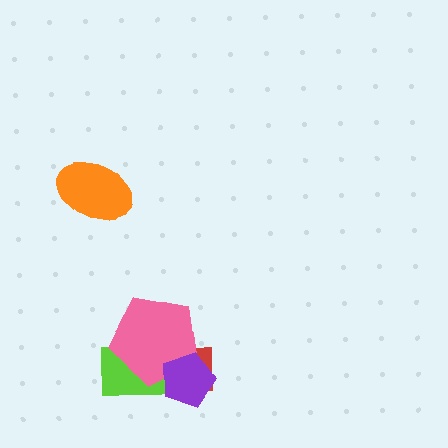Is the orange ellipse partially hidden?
No, no other shape covers it.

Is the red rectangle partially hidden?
Yes, it is partially covered by another shape.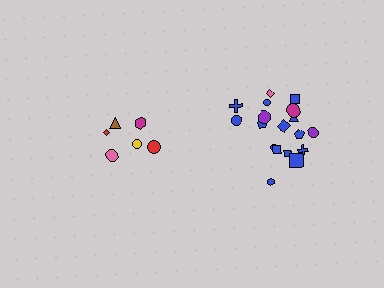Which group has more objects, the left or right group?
The right group.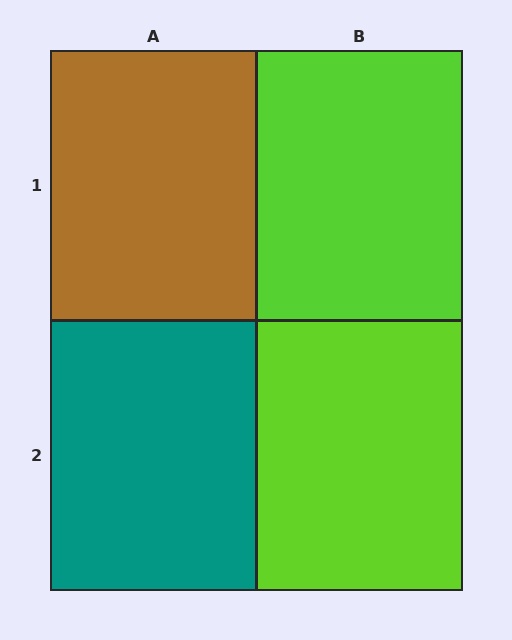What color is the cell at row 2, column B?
Lime.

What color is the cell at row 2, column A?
Teal.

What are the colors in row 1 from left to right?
Brown, lime.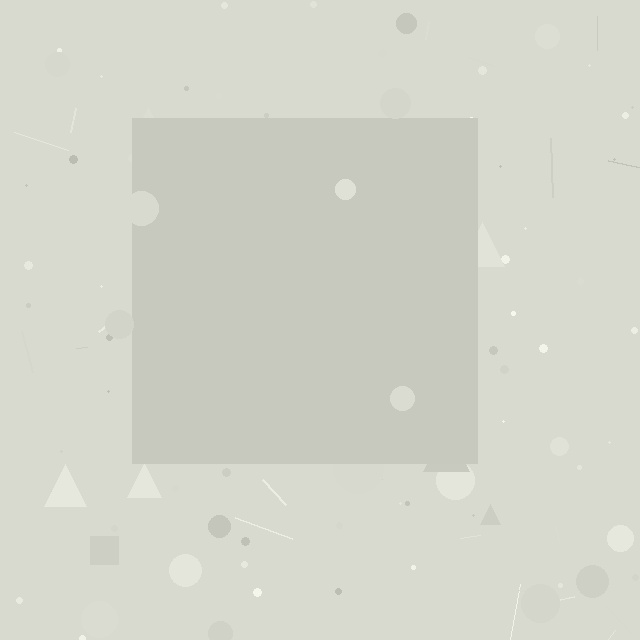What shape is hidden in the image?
A square is hidden in the image.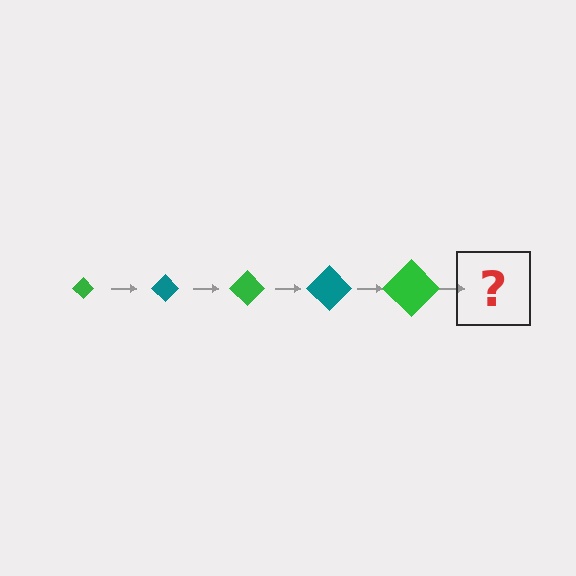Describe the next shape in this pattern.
It should be a teal diamond, larger than the previous one.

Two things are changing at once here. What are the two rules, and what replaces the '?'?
The two rules are that the diamond grows larger each step and the color cycles through green and teal. The '?' should be a teal diamond, larger than the previous one.